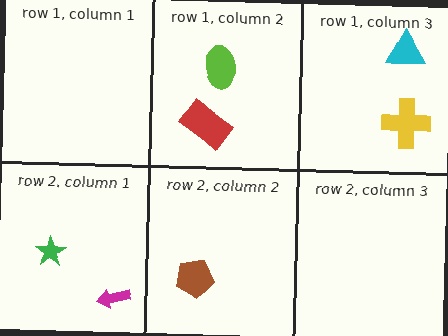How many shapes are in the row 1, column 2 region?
2.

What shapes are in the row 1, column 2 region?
The red rectangle, the lime ellipse.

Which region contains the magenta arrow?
The row 2, column 1 region.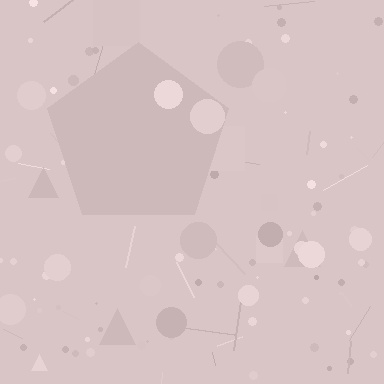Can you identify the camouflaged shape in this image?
The camouflaged shape is a pentagon.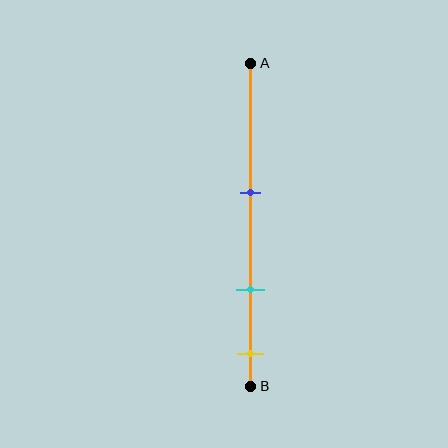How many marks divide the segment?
There are 3 marks dividing the segment.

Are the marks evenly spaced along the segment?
Yes, the marks are approximately evenly spaced.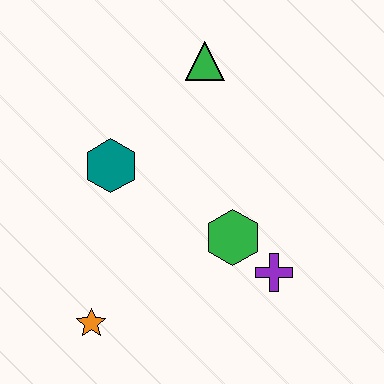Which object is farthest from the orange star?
The green triangle is farthest from the orange star.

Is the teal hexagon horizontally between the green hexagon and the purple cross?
No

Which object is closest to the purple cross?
The green hexagon is closest to the purple cross.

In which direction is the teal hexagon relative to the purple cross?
The teal hexagon is to the left of the purple cross.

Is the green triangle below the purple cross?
No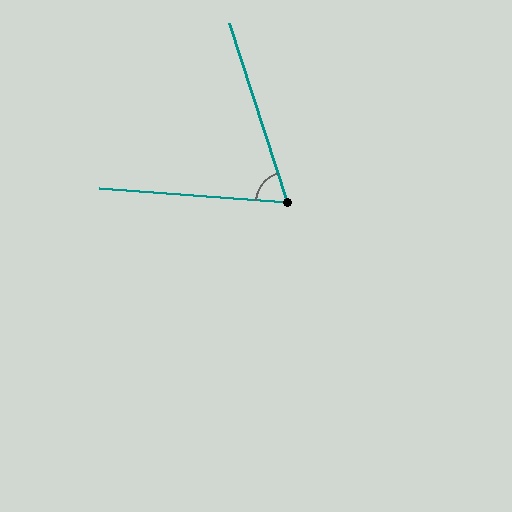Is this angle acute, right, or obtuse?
It is acute.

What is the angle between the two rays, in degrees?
Approximately 68 degrees.